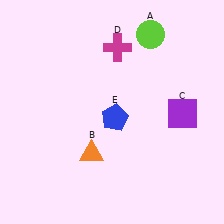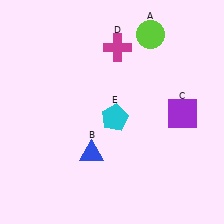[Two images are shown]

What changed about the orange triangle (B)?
In Image 1, B is orange. In Image 2, it changed to blue.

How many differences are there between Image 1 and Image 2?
There are 2 differences between the two images.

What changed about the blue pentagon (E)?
In Image 1, E is blue. In Image 2, it changed to cyan.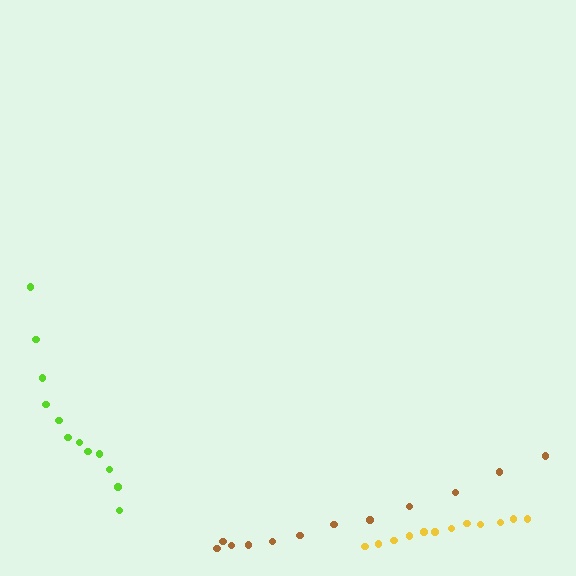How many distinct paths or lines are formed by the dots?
There are 3 distinct paths.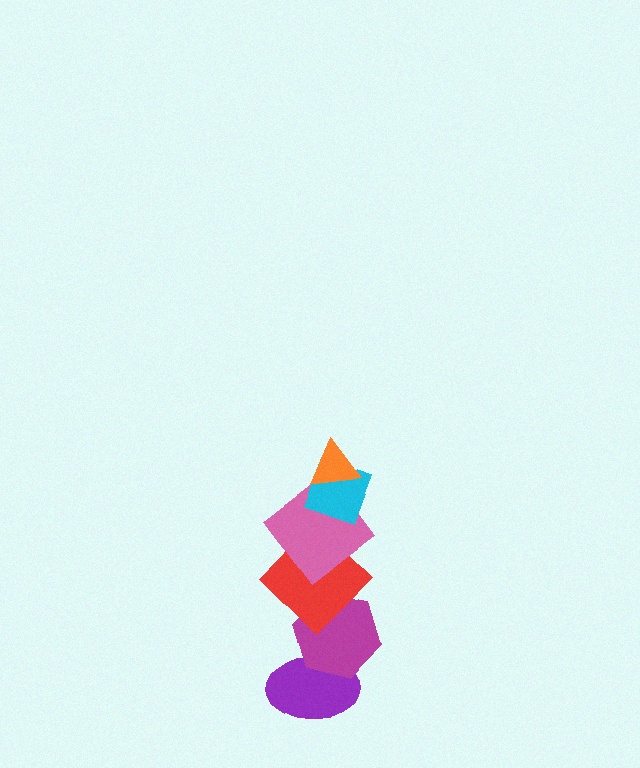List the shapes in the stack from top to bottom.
From top to bottom: the orange triangle, the cyan diamond, the pink diamond, the red diamond, the magenta hexagon, the purple ellipse.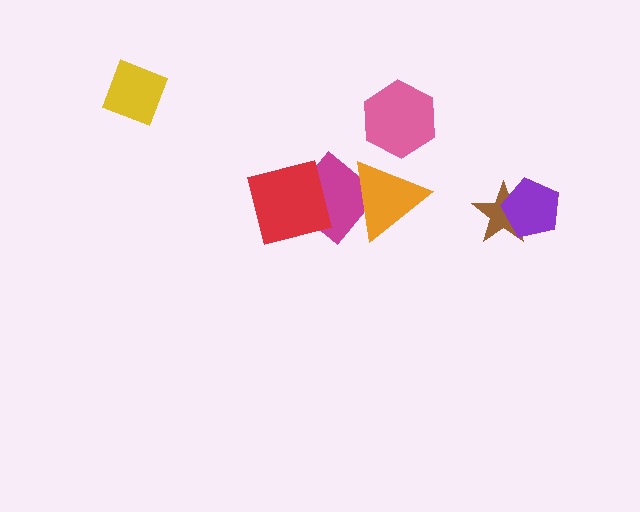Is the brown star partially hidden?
Yes, it is partially covered by another shape.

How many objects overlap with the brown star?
1 object overlaps with the brown star.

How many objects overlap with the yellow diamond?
0 objects overlap with the yellow diamond.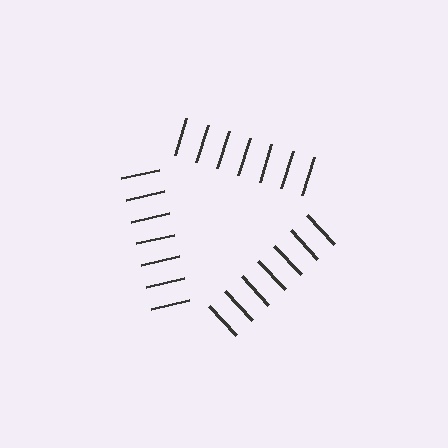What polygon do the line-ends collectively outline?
An illusory triangle — the line segments terminate on its edges but no continuous stroke is drawn.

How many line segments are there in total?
21 — 7 along each of the 3 edges.